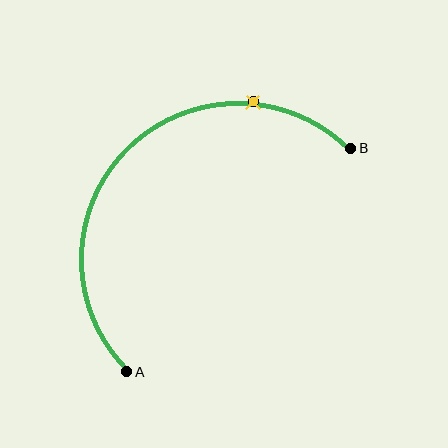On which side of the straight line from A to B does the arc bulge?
The arc bulges above and to the left of the straight line connecting A and B.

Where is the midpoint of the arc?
The arc midpoint is the point on the curve farthest from the straight line joining A and B. It sits above and to the left of that line.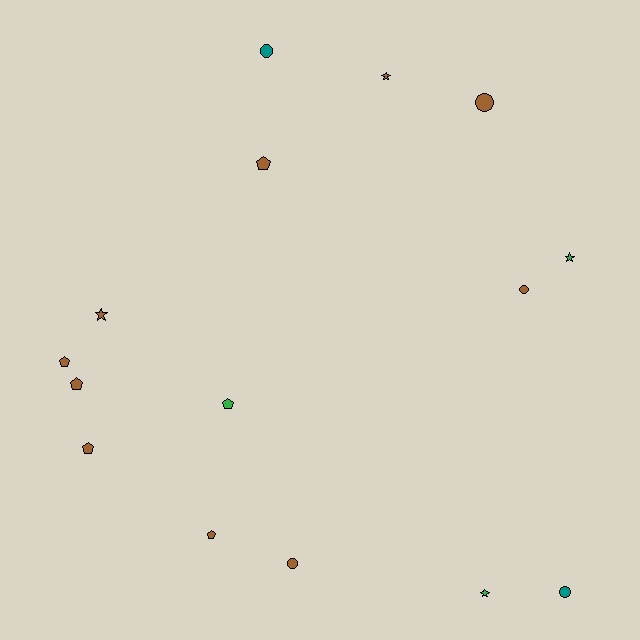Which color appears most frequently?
Brown, with 10 objects.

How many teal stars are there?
There are no teal stars.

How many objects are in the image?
There are 15 objects.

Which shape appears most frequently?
Pentagon, with 6 objects.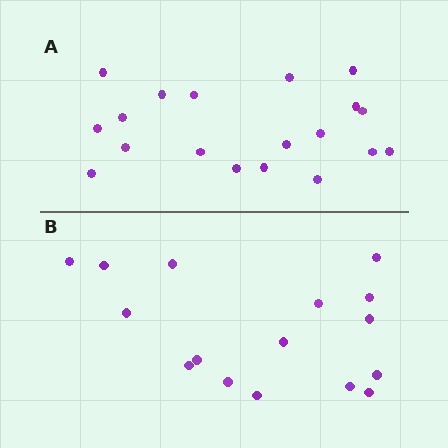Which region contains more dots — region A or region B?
Region A (the top region) has more dots.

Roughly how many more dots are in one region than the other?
Region A has just a few more — roughly 2 or 3 more dots than region B.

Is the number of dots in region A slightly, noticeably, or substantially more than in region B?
Region A has only slightly more — the two regions are fairly close. The ratio is roughly 1.2 to 1.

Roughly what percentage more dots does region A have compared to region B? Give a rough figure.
About 20% more.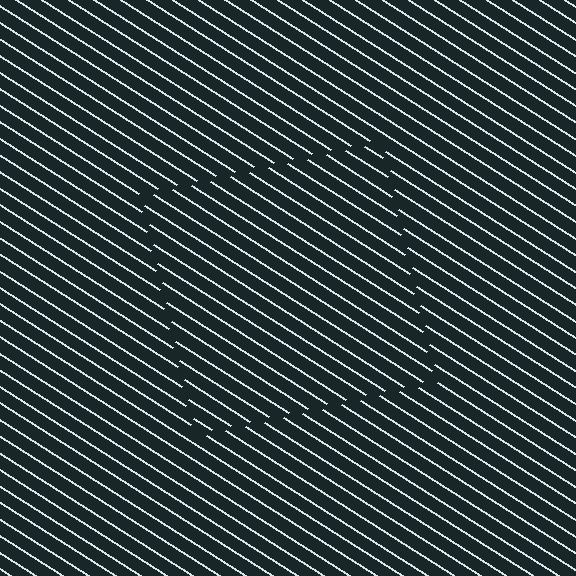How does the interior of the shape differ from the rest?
The interior of the shape contains the same grating, shifted by half a period — the contour is defined by the phase discontinuity where line-ends from the inner and outer gratings abut.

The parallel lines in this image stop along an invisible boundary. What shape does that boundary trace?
An illusory square. The interior of the shape contains the same grating, shifted by half a period — the contour is defined by the phase discontinuity where line-ends from the inner and outer gratings abut.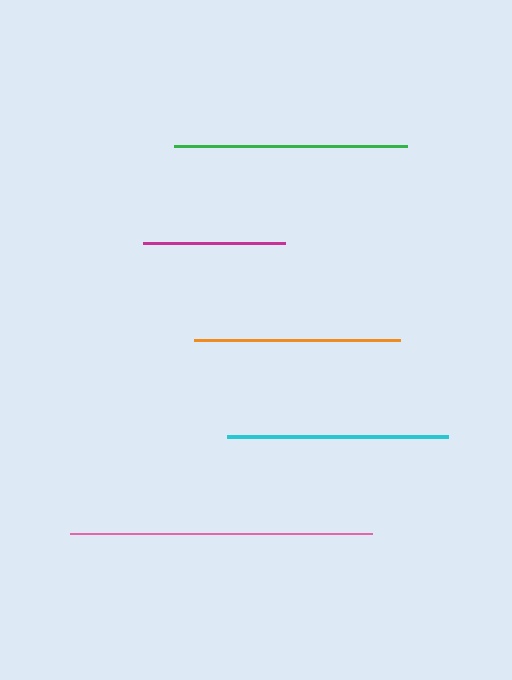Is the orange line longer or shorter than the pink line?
The pink line is longer than the orange line.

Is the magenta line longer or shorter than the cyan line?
The cyan line is longer than the magenta line.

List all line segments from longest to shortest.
From longest to shortest: pink, green, cyan, orange, magenta.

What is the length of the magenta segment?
The magenta segment is approximately 142 pixels long.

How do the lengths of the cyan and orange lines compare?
The cyan and orange lines are approximately the same length.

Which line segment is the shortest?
The magenta line is the shortest at approximately 142 pixels.